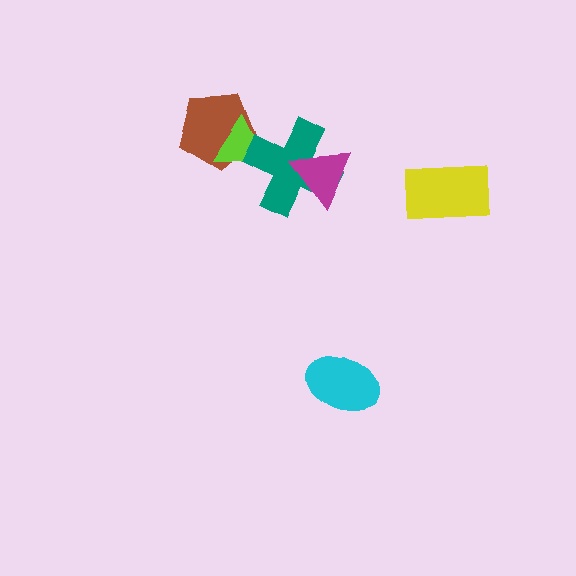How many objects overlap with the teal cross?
2 objects overlap with the teal cross.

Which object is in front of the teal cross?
The magenta triangle is in front of the teal cross.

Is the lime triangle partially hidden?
Yes, it is partially covered by another shape.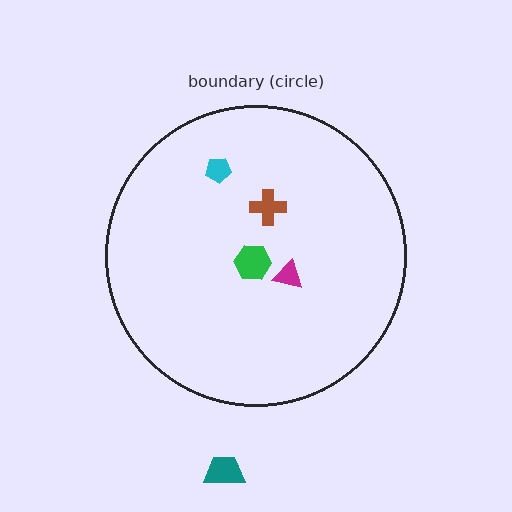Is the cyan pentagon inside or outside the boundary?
Inside.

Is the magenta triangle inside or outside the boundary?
Inside.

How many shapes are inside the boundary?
4 inside, 1 outside.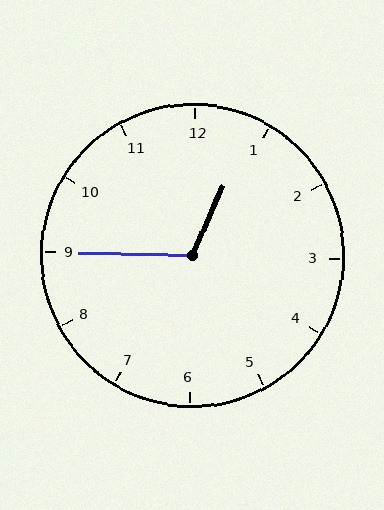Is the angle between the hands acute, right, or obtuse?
It is obtuse.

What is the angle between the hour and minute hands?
Approximately 112 degrees.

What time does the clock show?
12:45.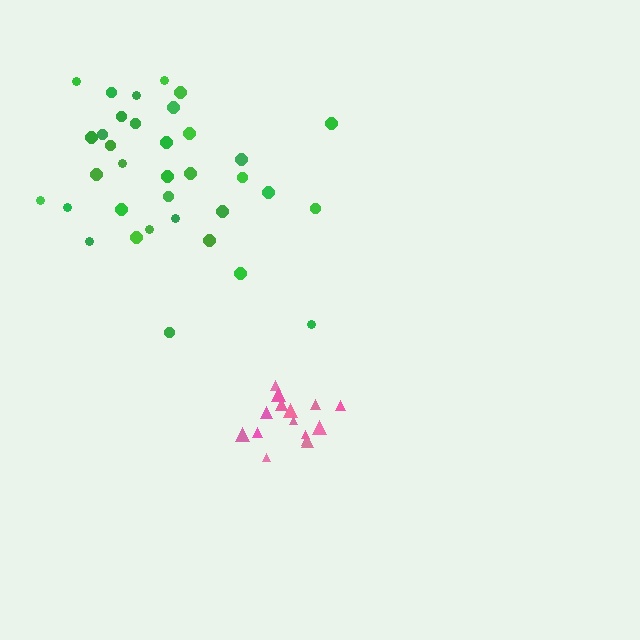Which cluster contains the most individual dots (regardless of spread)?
Green (35).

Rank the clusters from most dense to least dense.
pink, green.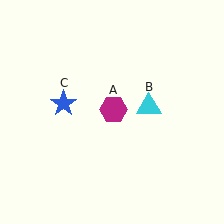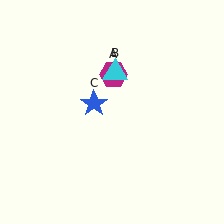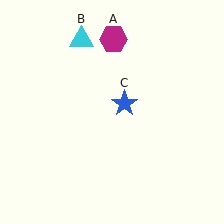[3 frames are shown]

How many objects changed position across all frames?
3 objects changed position: magenta hexagon (object A), cyan triangle (object B), blue star (object C).